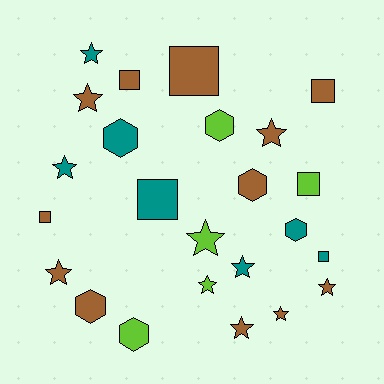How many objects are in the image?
There are 24 objects.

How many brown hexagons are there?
There are 2 brown hexagons.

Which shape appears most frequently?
Star, with 11 objects.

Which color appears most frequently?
Brown, with 12 objects.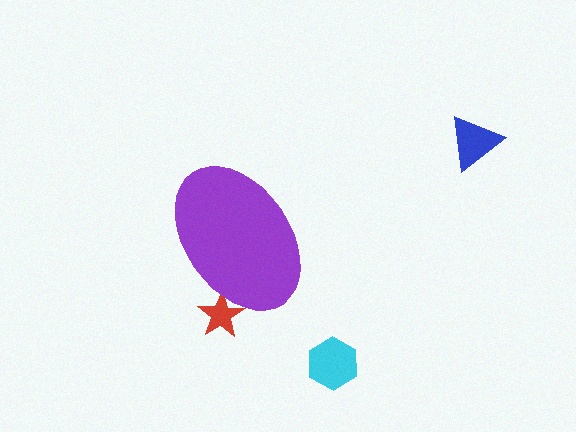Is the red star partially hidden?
Yes, the red star is partially hidden behind the purple ellipse.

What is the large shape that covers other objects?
A purple ellipse.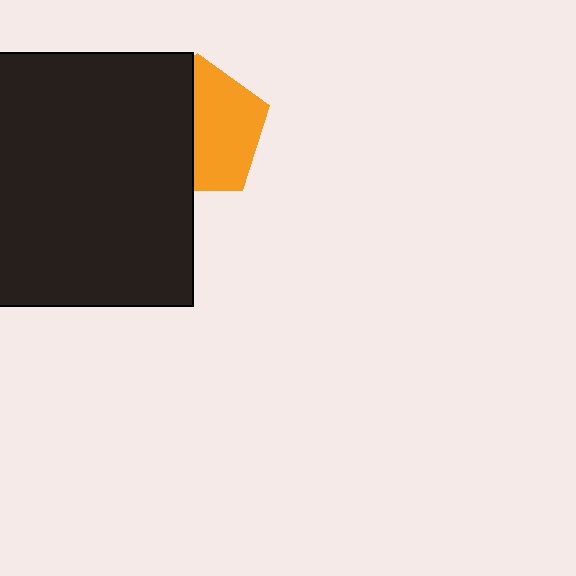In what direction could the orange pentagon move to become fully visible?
The orange pentagon could move right. That would shift it out from behind the black rectangle entirely.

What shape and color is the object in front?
The object in front is a black rectangle.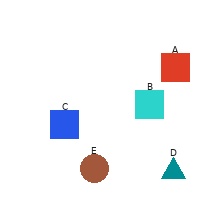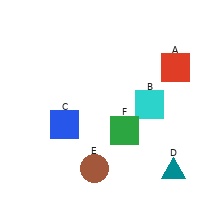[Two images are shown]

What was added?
A green square (F) was added in Image 2.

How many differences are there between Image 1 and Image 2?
There is 1 difference between the two images.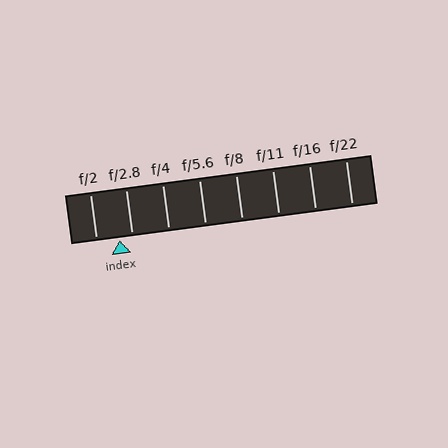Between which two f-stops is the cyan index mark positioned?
The index mark is between f/2 and f/2.8.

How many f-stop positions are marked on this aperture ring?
There are 8 f-stop positions marked.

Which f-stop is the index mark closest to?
The index mark is closest to f/2.8.